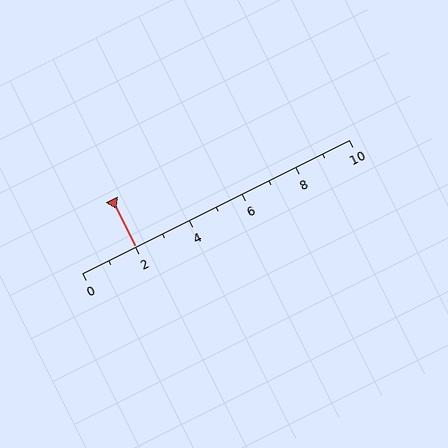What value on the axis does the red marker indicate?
The marker indicates approximately 2.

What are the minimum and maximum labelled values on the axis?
The axis runs from 0 to 10.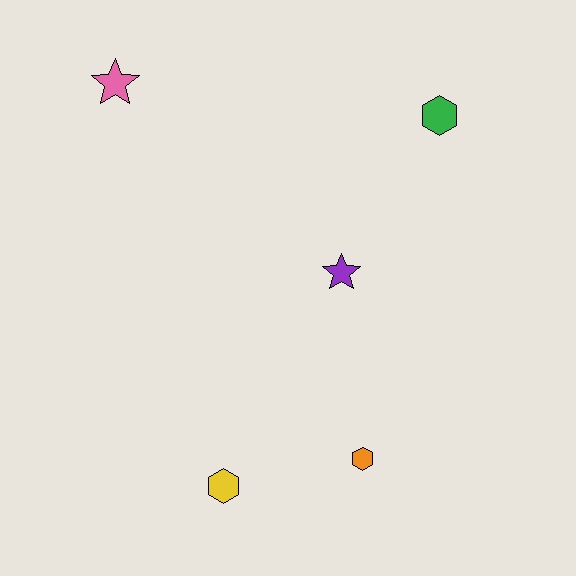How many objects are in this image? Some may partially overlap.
There are 5 objects.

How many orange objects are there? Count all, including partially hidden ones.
There is 1 orange object.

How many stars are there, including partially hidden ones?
There are 2 stars.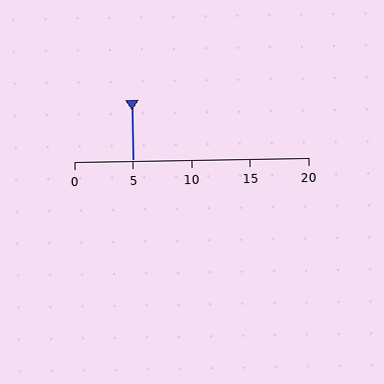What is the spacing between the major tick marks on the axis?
The major ticks are spaced 5 apart.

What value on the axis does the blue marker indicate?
The marker indicates approximately 5.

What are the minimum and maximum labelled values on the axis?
The axis runs from 0 to 20.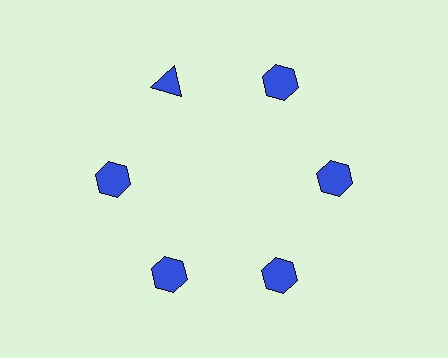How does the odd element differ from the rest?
It has a different shape: triangle instead of hexagon.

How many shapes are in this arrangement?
There are 6 shapes arranged in a ring pattern.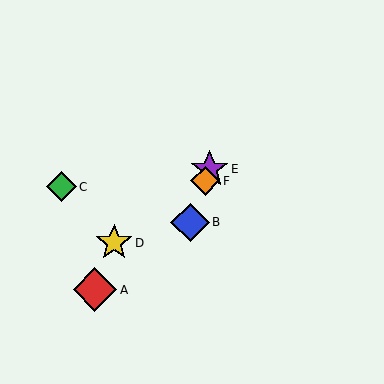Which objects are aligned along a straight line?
Objects B, E, F are aligned along a straight line.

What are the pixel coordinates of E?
Object E is at (209, 169).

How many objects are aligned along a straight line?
3 objects (B, E, F) are aligned along a straight line.